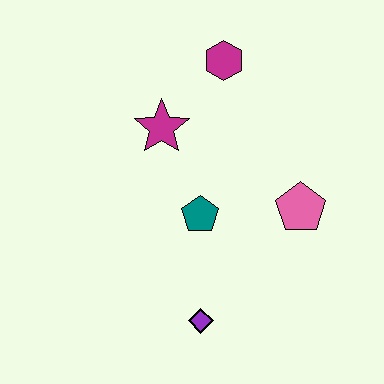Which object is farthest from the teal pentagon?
The magenta hexagon is farthest from the teal pentagon.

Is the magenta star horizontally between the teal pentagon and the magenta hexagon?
No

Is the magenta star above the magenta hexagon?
No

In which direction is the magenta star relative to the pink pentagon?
The magenta star is to the left of the pink pentagon.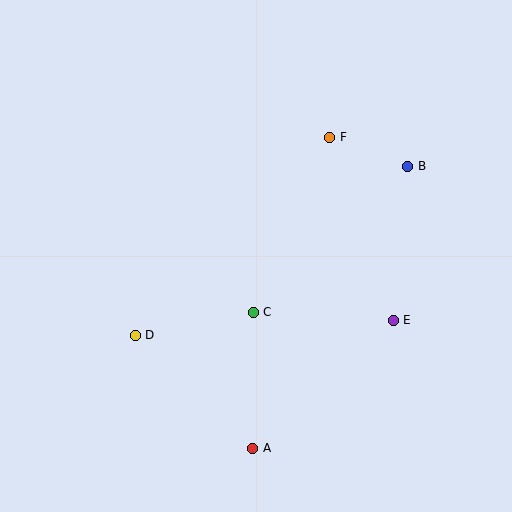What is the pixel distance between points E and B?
The distance between E and B is 155 pixels.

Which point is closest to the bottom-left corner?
Point D is closest to the bottom-left corner.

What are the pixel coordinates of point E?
Point E is at (393, 320).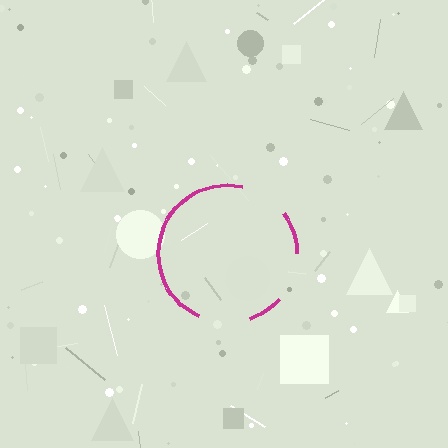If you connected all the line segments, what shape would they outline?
They would outline a circle.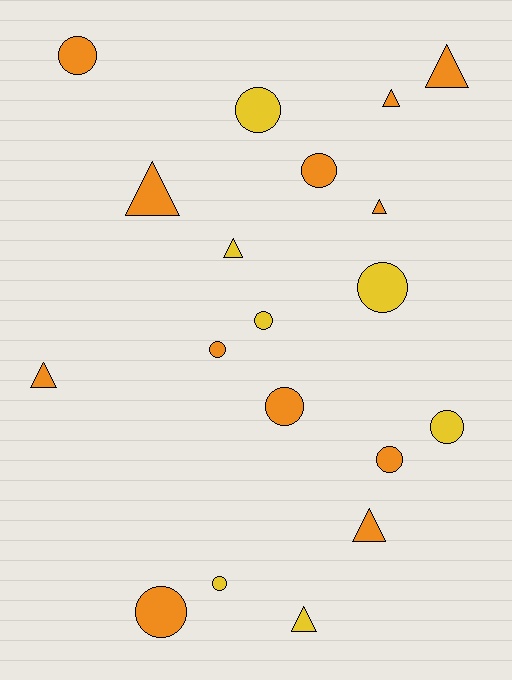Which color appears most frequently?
Orange, with 12 objects.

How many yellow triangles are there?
There are 2 yellow triangles.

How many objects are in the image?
There are 19 objects.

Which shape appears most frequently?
Circle, with 11 objects.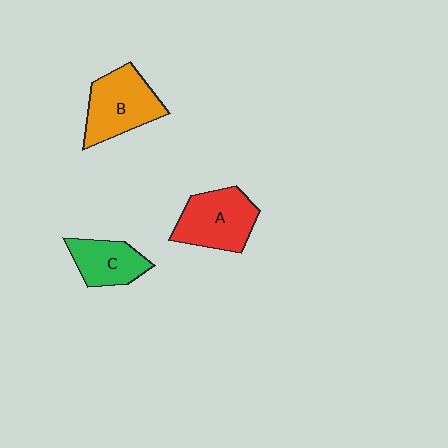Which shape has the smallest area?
Shape C (green).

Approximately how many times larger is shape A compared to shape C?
Approximately 1.4 times.